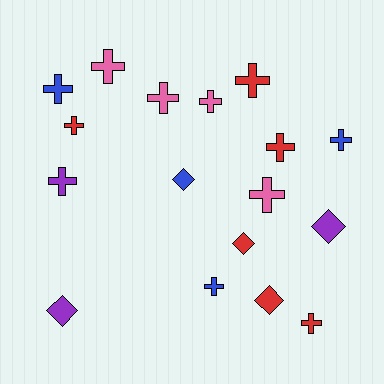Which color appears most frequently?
Red, with 6 objects.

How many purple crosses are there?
There is 1 purple cross.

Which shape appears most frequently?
Cross, with 12 objects.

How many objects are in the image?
There are 17 objects.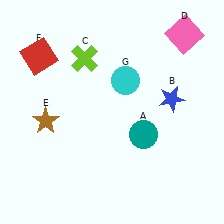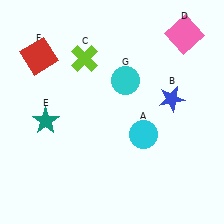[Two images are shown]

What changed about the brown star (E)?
In Image 1, E is brown. In Image 2, it changed to teal.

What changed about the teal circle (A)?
In Image 1, A is teal. In Image 2, it changed to cyan.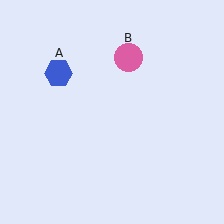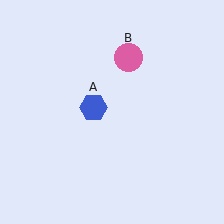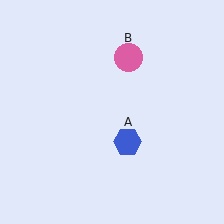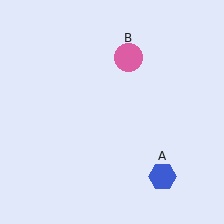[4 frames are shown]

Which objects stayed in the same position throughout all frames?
Pink circle (object B) remained stationary.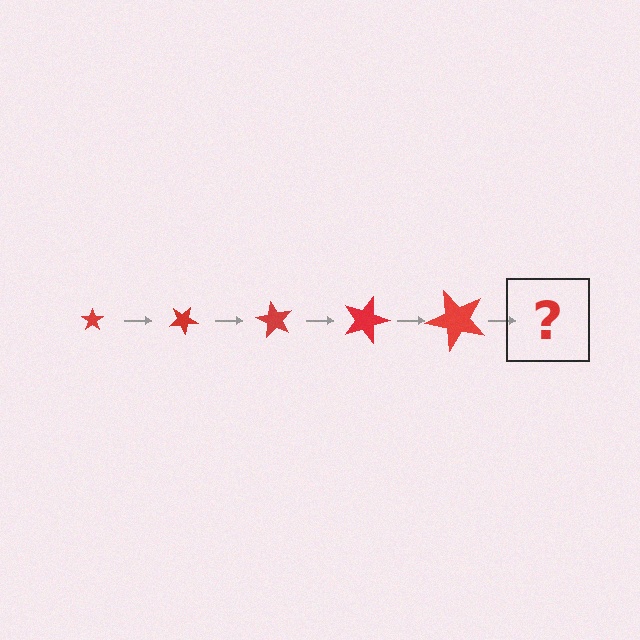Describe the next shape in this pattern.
It should be a star, larger than the previous one and rotated 150 degrees from the start.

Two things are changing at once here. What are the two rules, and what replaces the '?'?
The two rules are that the star grows larger each step and it rotates 30 degrees each step. The '?' should be a star, larger than the previous one and rotated 150 degrees from the start.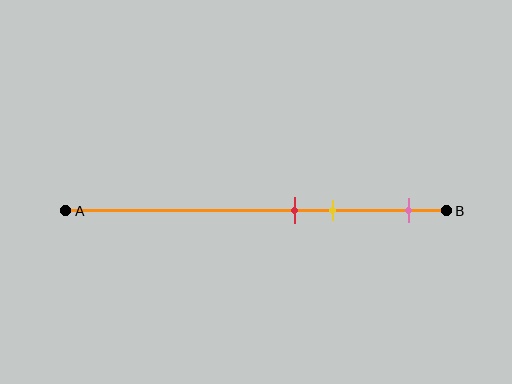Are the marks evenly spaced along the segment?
No, the marks are not evenly spaced.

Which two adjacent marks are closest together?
The red and yellow marks are the closest adjacent pair.